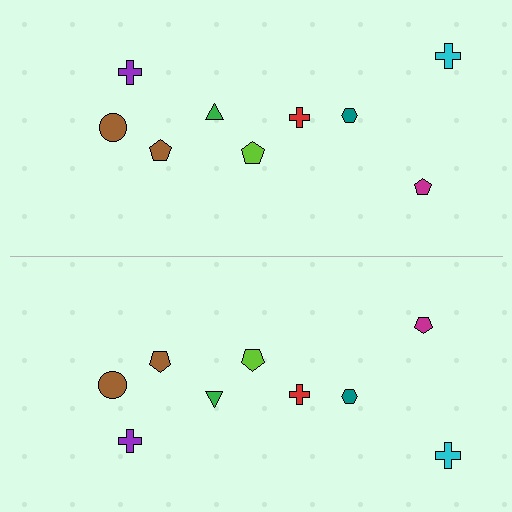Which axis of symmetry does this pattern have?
The pattern has a horizontal axis of symmetry running through the center of the image.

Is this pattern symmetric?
Yes, this pattern has bilateral (reflection) symmetry.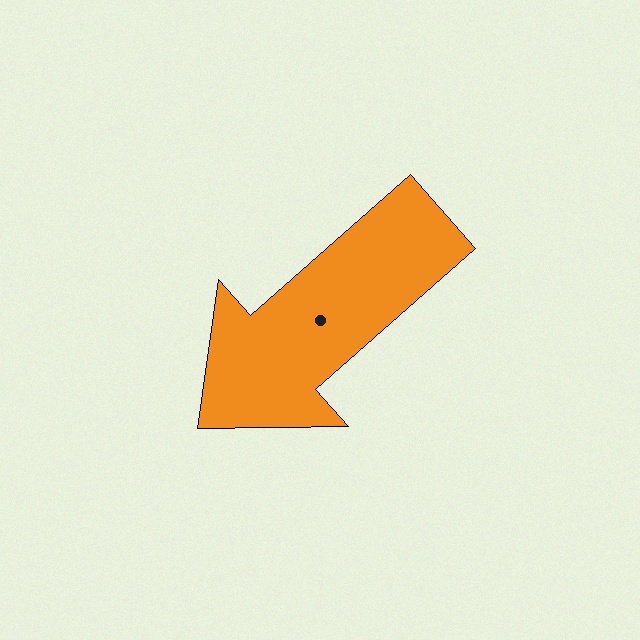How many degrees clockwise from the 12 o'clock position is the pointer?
Approximately 228 degrees.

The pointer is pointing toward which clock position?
Roughly 8 o'clock.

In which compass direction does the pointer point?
Southwest.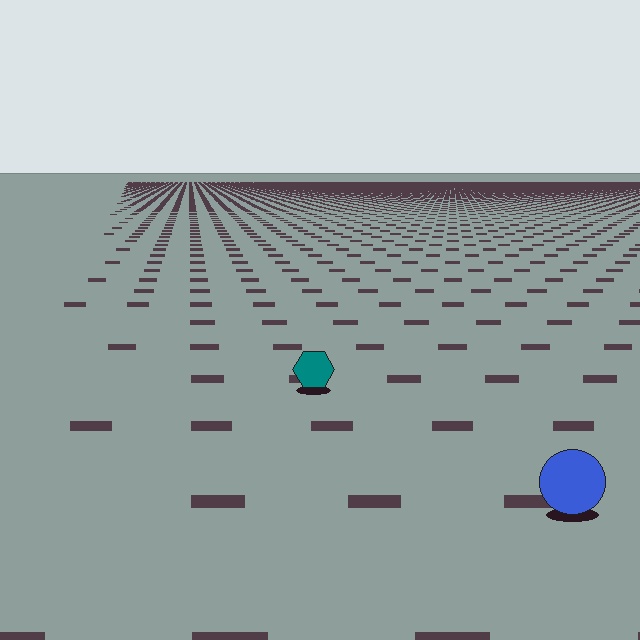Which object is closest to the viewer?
The blue circle is closest. The texture marks near it are larger and more spread out.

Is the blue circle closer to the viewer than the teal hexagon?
Yes. The blue circle is closer — you can tell from the texture gradient: the ground texture is coarser near it.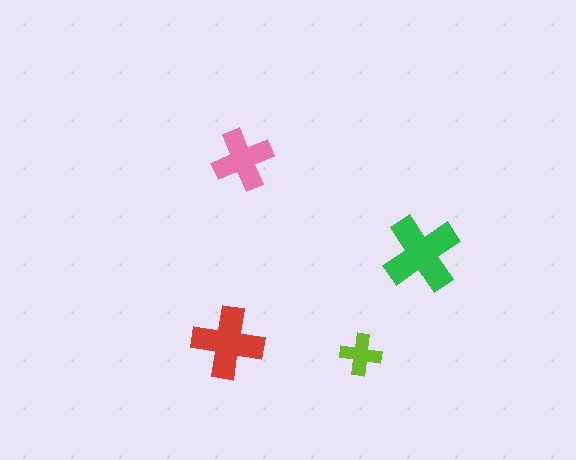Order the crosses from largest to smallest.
the green one, the red one, the pink one, the lime one.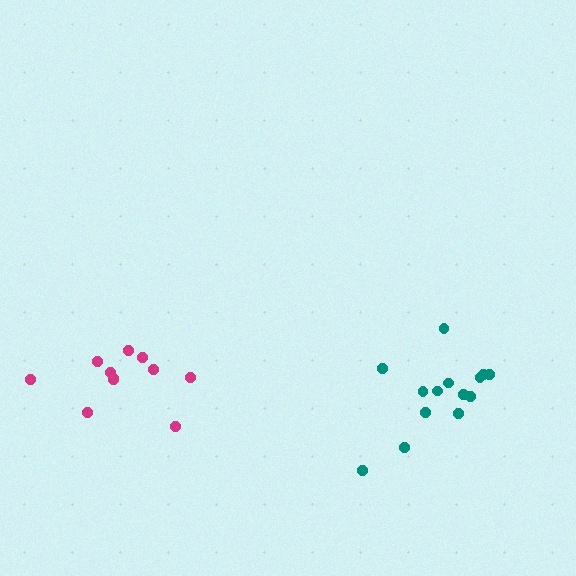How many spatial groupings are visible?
There are 2 spatial groupings.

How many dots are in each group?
Group 1: 11 dots, Group 2: 14 dots (25 total).